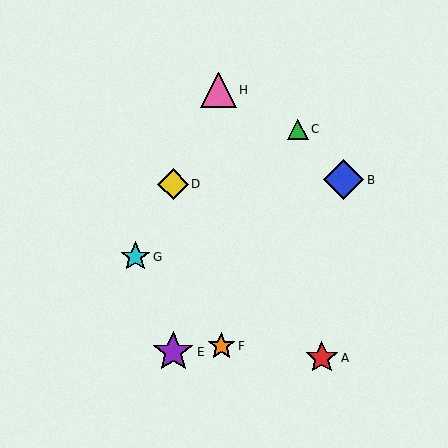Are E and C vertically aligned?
No, E is at x≈173 and C is at x≈298.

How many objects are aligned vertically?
2 objects (D, E) are aligned vertically.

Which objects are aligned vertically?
Objects D, E are aligned vertically.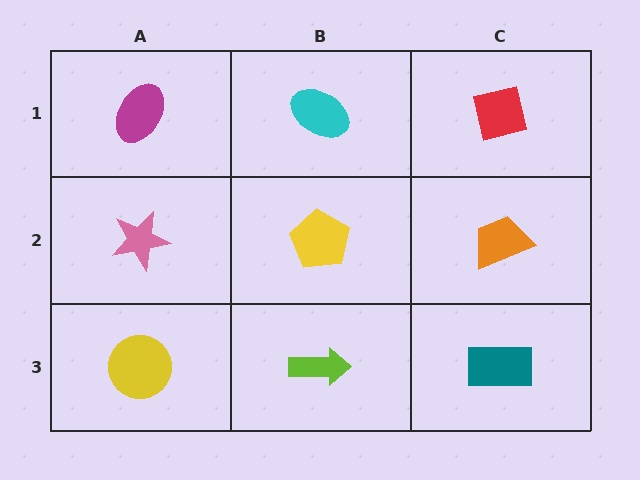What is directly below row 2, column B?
A lime arrow.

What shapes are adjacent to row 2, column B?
A cyan ellipse (row 1, column B), a lime arrow (row 3, column B), a pink star (row 2, column A), an orange trapezoid (row 2, column C).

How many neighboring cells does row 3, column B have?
3.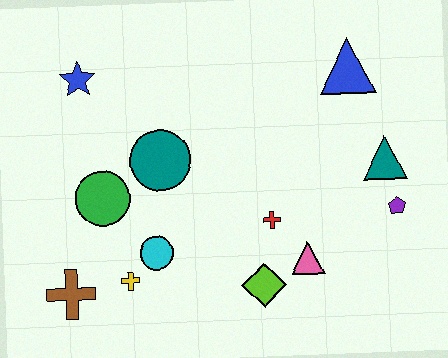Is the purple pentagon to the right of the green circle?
Yes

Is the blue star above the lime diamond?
Yes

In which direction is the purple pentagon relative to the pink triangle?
The purple pentagon is to the right of the pink triangle.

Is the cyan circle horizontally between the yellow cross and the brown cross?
No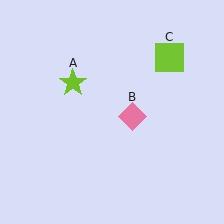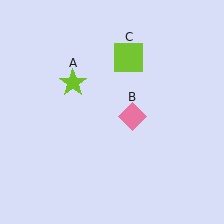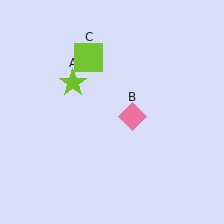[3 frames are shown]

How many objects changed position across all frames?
1 object changed position: lime square (object C).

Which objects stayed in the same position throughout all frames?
Lime star (object A) and pink diamond (object B) remained stationary.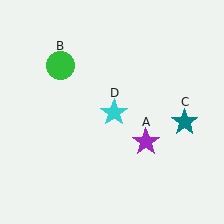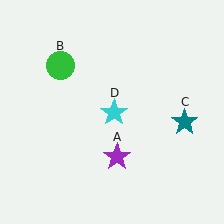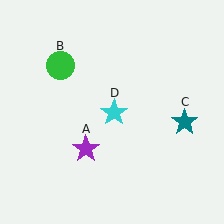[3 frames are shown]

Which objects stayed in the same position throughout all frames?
Green circle (object B) and teal star (object C) and cyan star (object D) remained stationary.